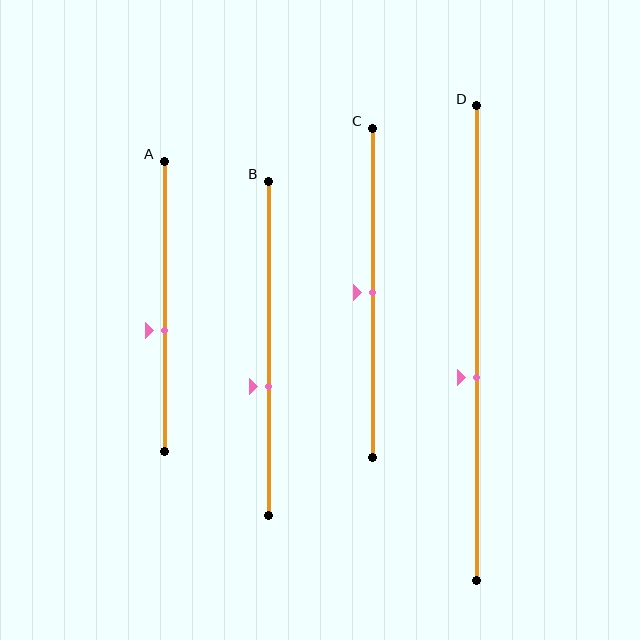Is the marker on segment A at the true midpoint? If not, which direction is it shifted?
No, the marker on segment A is shifted downward by about 8% of the segment length.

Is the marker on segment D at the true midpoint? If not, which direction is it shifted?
No, the marker on segment D is shifted downward by about 7% of the segment length.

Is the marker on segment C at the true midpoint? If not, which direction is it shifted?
Yes, the marker on segment C is at the true midpoint.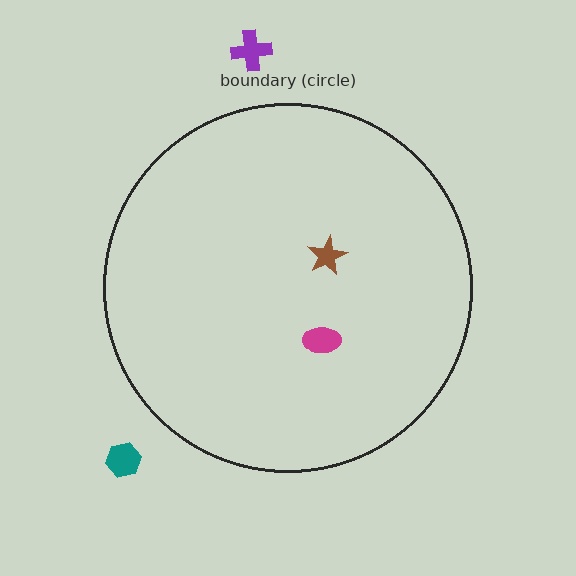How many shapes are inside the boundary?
2 inside, 2 outside.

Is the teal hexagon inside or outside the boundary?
Outside.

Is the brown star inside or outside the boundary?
Inside.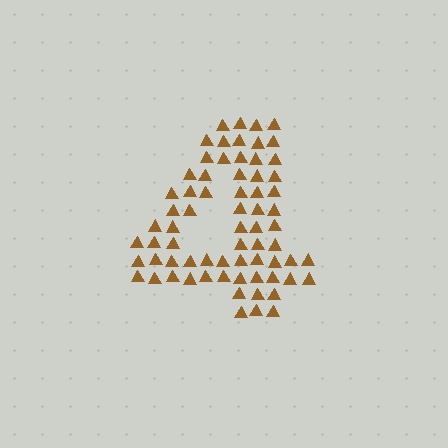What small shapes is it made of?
It is made of small triangles.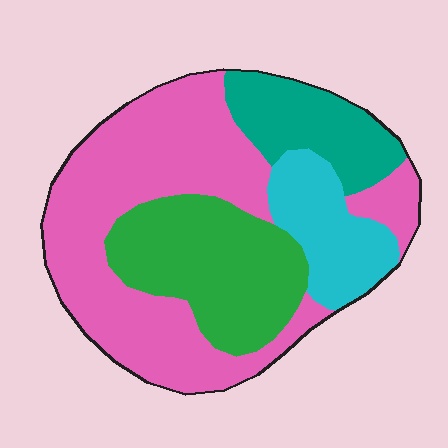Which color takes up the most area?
Pink, at roughly 50%.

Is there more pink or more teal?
Pink.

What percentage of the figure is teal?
Teal covers about 15% of the figure.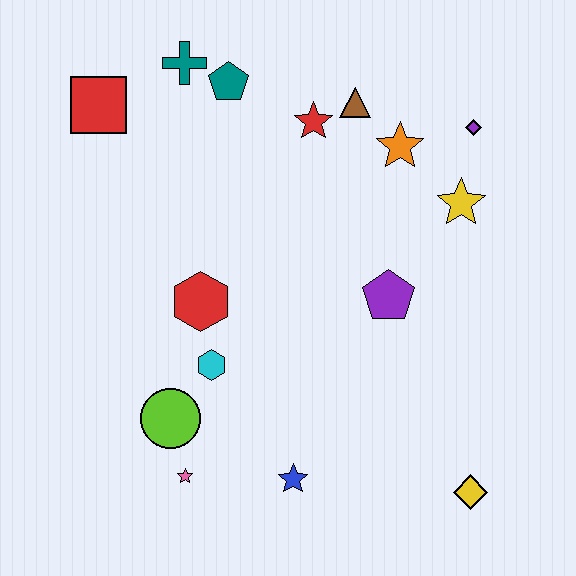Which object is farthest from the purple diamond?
The pink star is farthest from the purple diamond.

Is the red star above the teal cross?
No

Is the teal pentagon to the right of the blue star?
No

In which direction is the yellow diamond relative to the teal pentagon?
The yellow diamond is below the teal pentagon.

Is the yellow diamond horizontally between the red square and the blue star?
No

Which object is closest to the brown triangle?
The red star is closest to the brown triangle.